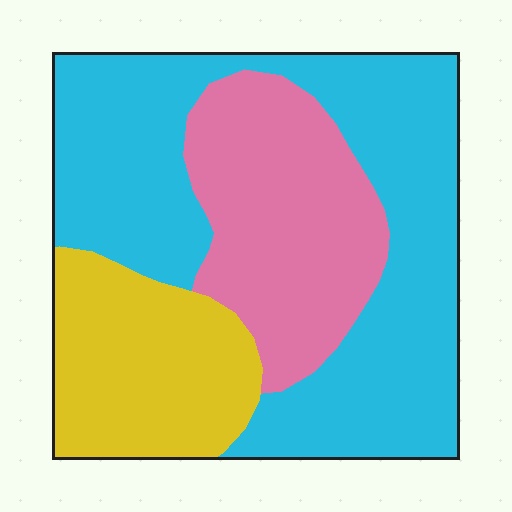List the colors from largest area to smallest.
From largest to smallest: cyan, pink, yellow.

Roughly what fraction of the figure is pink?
Pink covers 27% of the figure.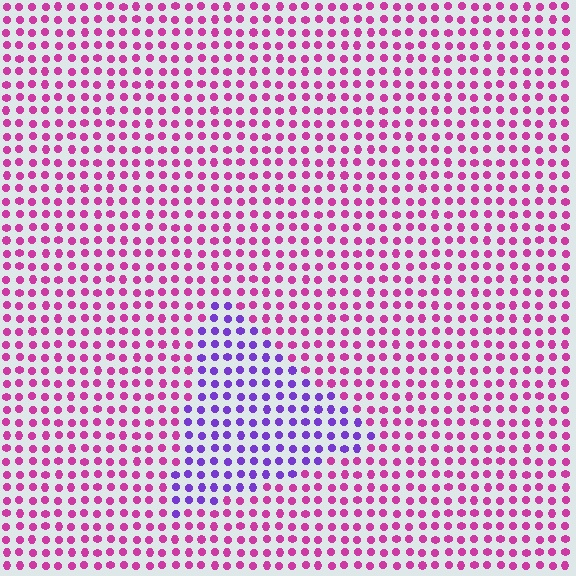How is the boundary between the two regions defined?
The boundary is defined purely by a slight shift in hue (about 52 degrees). Spacing, size, and orientation are identical on both sides.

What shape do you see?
I see a triangle.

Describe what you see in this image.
The image is filled with small magenta elements in a uniform arrangement. A triangle-shaped region is visible where the elements are tinted to a slightly different hue, forming a subtle color boundary.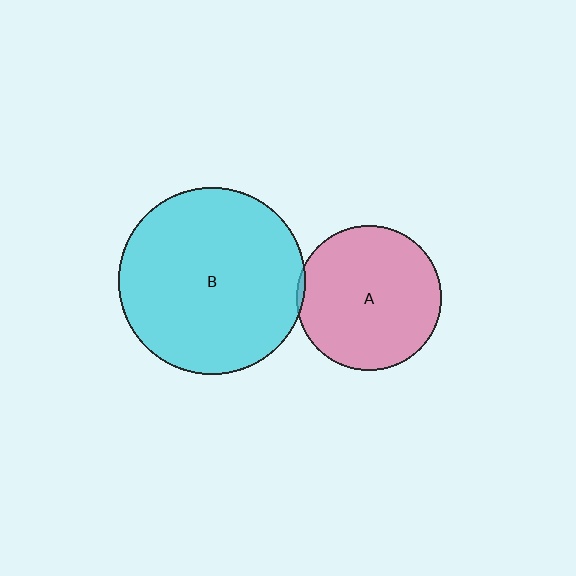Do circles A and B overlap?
Yes.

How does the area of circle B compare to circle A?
Approximately 1.7 times.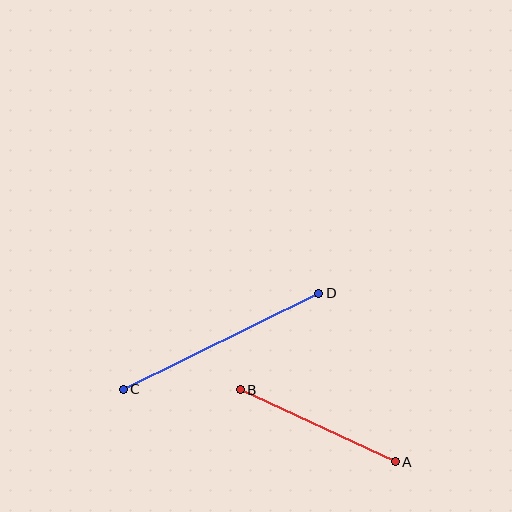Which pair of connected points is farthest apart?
Points C and D are farthest apart.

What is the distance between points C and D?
The distance is approximately 218 pixels.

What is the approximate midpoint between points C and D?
The midpoint is at approximately (221, 341) pixels.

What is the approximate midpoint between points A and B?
The midpoint is at approximately (318, 426) pixels.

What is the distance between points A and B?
The distance is approximately 171 pixels.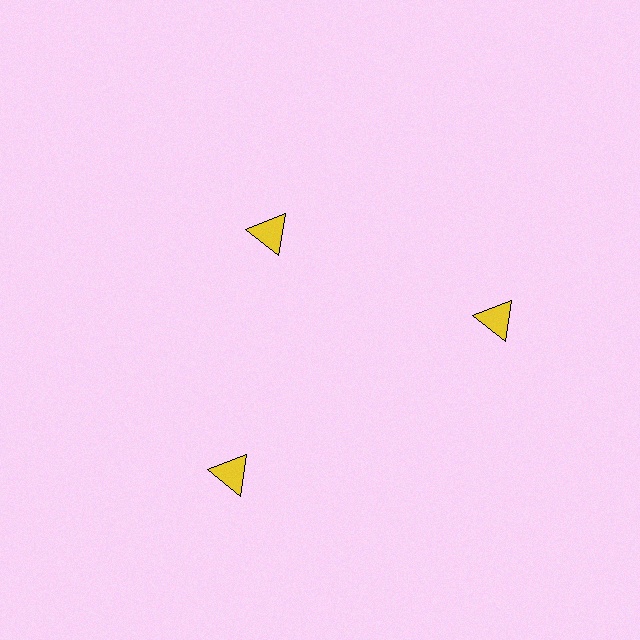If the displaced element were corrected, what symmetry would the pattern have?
It would have 3-fold rotational symmetry — the pattern would map onto itself every 120 degrees.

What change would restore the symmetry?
The symmetry would be restored by moving it outward, back onto the ring so that all 3 triangles sit at equal angles and equal distance from the center.